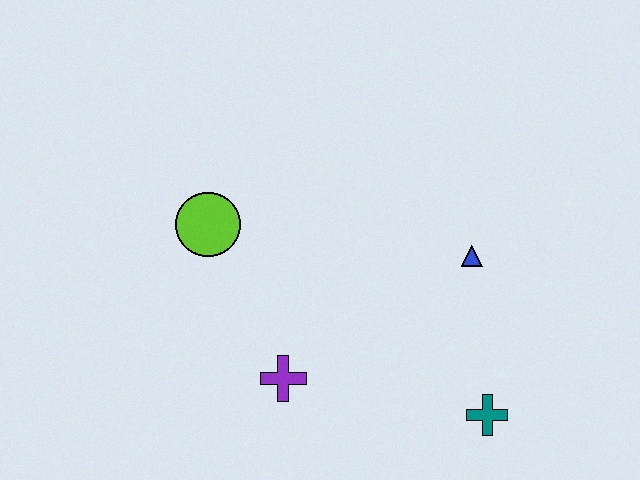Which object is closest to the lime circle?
The purple cross is closest to the lime circle.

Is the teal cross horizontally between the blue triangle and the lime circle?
No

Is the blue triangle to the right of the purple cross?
Yes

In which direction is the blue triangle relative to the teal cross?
The blue triangle is above the teal cross.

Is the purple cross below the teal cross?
No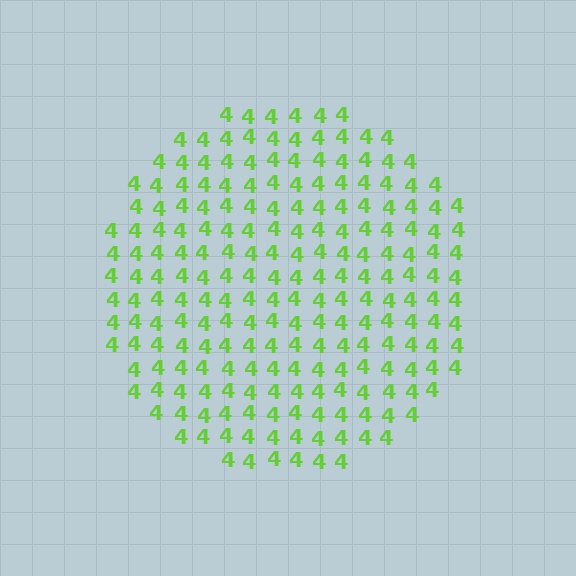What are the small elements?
The small elements are digit 4's.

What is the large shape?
The large shape is a circle.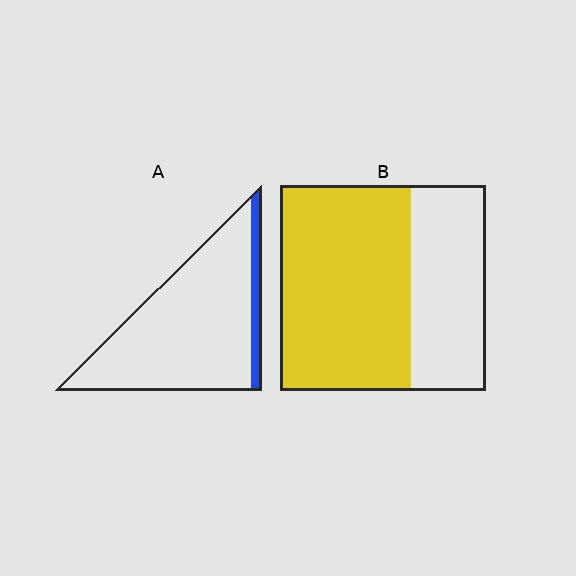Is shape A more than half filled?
No.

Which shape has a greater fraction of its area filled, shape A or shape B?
Shape B.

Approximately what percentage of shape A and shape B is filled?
A is approximately 10% and B is approximately 65%.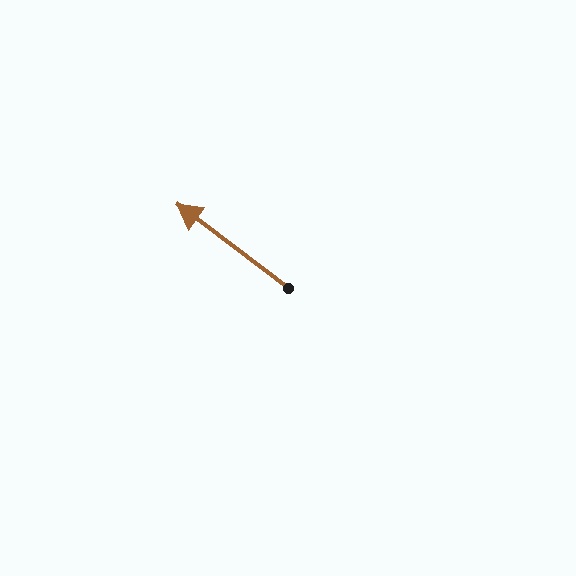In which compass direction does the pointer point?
Northwest.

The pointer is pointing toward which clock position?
Roughly 10 o'clock.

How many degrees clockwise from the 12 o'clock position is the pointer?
Approximately 307 degrees.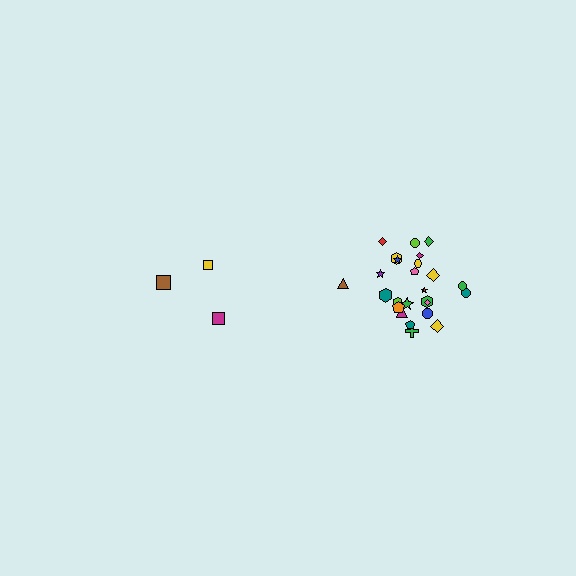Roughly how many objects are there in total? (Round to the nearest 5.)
Roughly 30 objects in total.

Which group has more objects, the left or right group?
The right group.